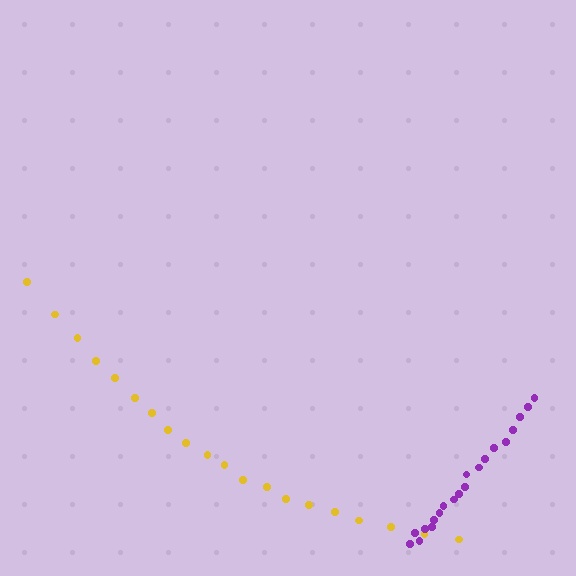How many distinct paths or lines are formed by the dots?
There are 2 distinct paths.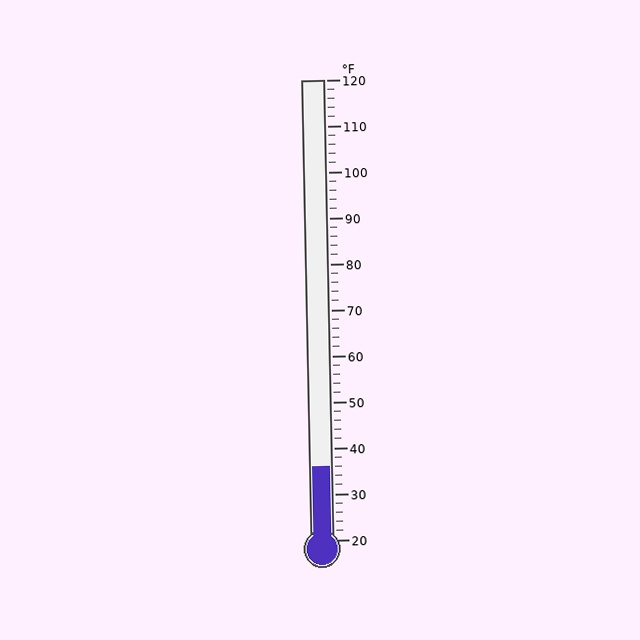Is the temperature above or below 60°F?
The temperature is below 60°F.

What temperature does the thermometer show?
The thermometer shows approximately 36°F.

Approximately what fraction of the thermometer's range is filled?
The thermometer is filled to approximately 15% of its range.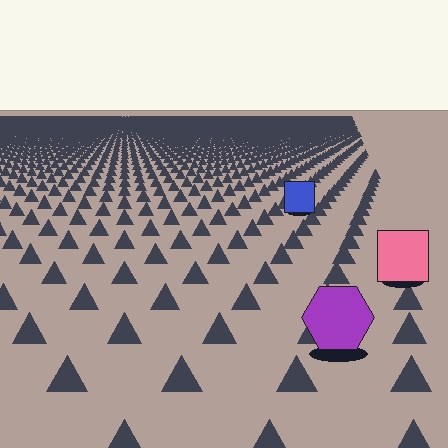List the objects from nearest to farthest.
From nearest to farthest: the purple hexagon, the pink square, the blue square.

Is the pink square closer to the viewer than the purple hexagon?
No. The purple hexagon is closer — you can tell from the texture gradient: the ground texture is coarser near it.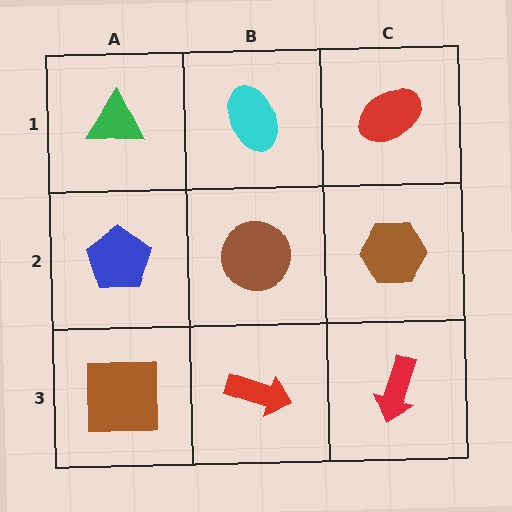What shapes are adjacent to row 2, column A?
A green triangle (row 1, column A), a brown square (row 3, column A), a brown circle (row 2, column B).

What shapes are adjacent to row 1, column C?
A brown hexagon (row 2, column C), a cyan ellipse (row 1, column B).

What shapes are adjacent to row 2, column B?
A cyan ellipse (row 1, column B), a red arrow (row 3, column B), a blue pentagon (row 2, column A), a brown hexagon (row 2, column C).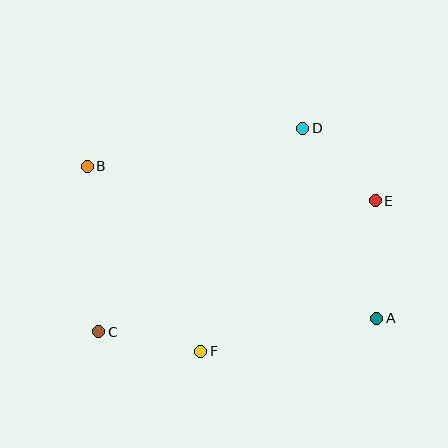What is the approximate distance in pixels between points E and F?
The distance between E and F is approximately 230 pixels.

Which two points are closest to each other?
Points D and E are closest to each other.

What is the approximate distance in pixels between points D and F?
The distance between D and F is approximately 245 pixels.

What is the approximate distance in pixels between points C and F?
The distance between C and F is approximately 104 pixels.